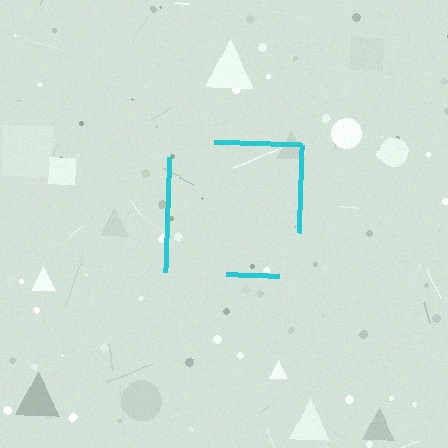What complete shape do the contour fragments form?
The contour fragments form a square.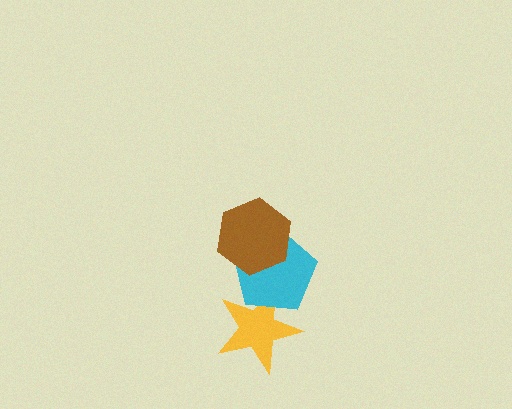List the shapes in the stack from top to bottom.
From top to bottom: the brown hexagon, the cyan pentagon, the yellow star.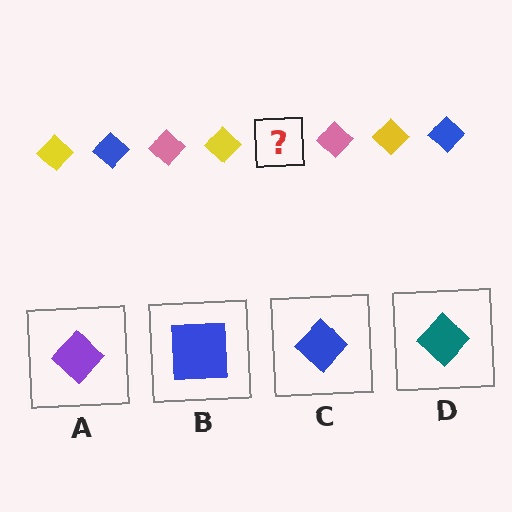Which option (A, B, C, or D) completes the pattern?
C.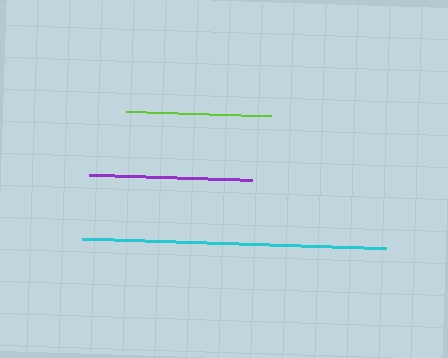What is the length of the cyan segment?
The cyan segment is approximately 304 pixels long.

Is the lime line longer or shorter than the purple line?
The purple line is longer than the lime line.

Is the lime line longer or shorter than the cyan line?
The cyan line is longer than the lime line.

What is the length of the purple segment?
The purple segment is approximately 163 pixels long.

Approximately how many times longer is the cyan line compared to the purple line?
The cyan line is approximately 1.9 times the length of the purple line.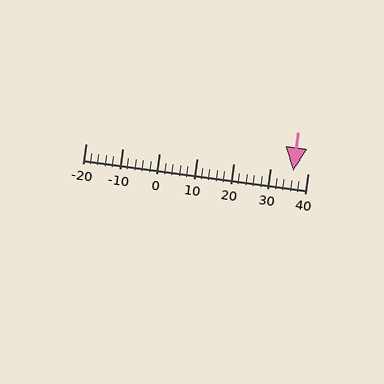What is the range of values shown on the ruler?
The ruler shows values from -20 to 40.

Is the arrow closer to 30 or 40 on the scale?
The arrow is closer to 40.